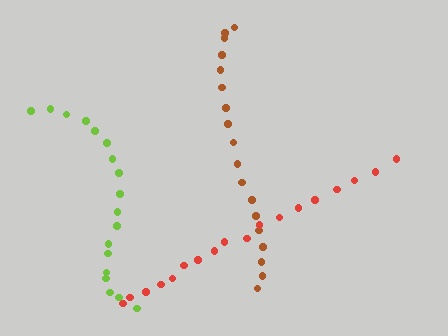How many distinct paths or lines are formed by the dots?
There are 3 distinct paths.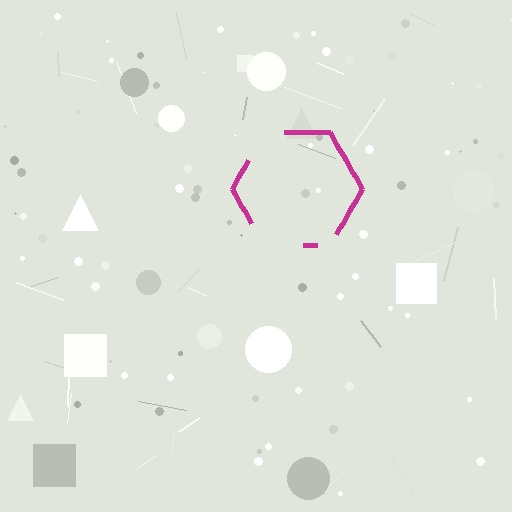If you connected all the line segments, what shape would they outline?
They would outline a hexagon.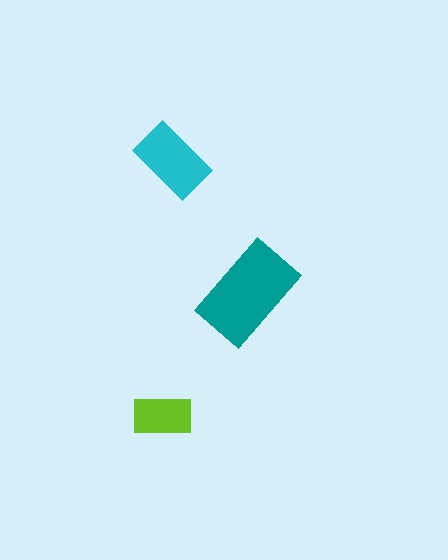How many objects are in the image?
There are 3 objects in the image.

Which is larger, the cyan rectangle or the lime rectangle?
The cyan one.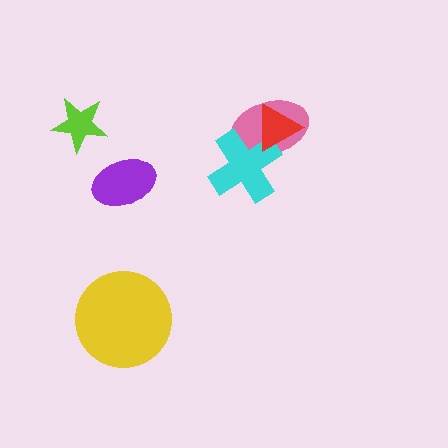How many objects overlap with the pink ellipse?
2 objects overlap with the pink ellipse.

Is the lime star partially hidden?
No, no other shape covers it.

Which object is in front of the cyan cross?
The red triangle is in front of the cyan cross.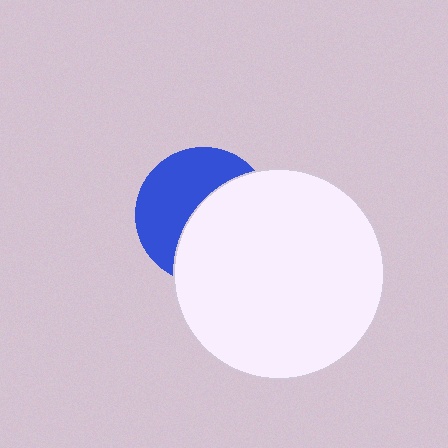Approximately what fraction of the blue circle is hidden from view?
Roughly 52% of the blue circle is hidden behind the white circle.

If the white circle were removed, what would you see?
You would see the complete blue circle.